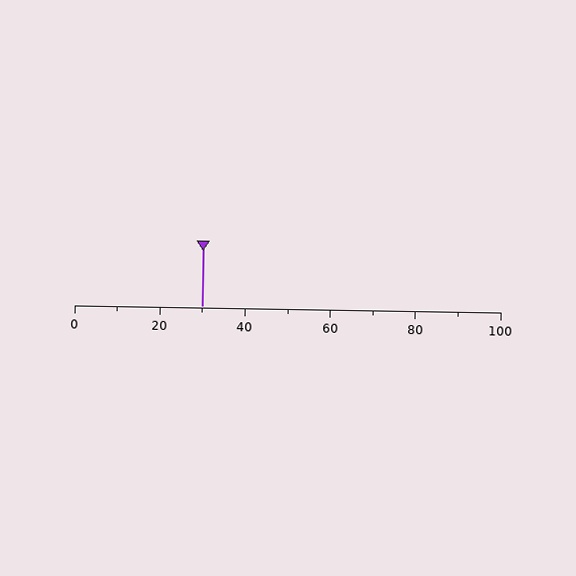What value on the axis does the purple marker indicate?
The marker indicates approximately 30.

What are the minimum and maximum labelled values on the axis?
The axis runs from 0 to 100.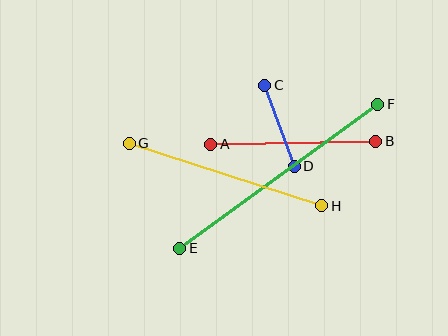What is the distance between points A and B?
The distance is approximately 165 pixels.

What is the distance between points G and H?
The distance is approximately 203 pixels.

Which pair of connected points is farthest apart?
Points E and F are farthest apart.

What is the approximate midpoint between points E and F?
The midpoint is at approximately (279, 176) pixels.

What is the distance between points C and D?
The distance is approximately 86 pixels.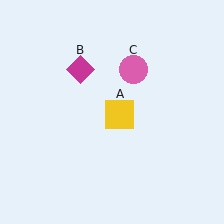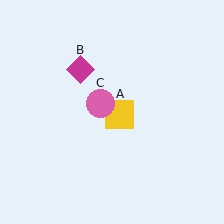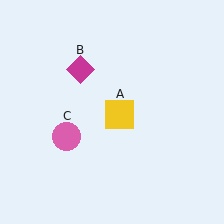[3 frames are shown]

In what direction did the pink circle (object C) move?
The pink circle (object C) moved down and to the left.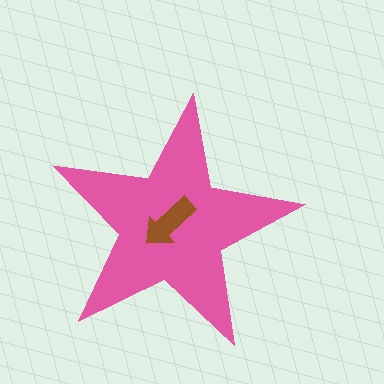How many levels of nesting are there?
2.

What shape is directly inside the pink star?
The brown arrow.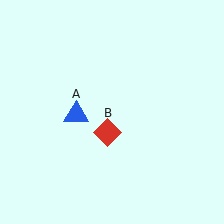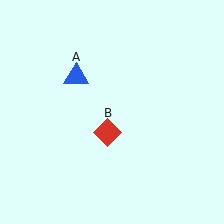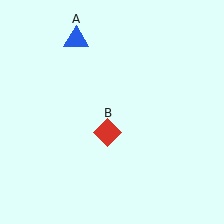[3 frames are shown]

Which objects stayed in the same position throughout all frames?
Red diamond (object B) remained stationary.